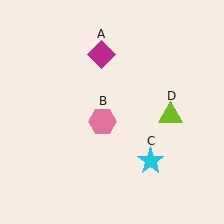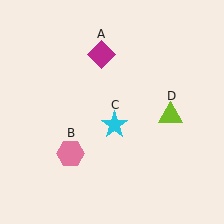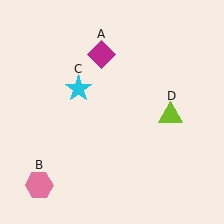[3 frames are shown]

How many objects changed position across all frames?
2 objects changed position: pink hexagon (object B), cyan star (object C).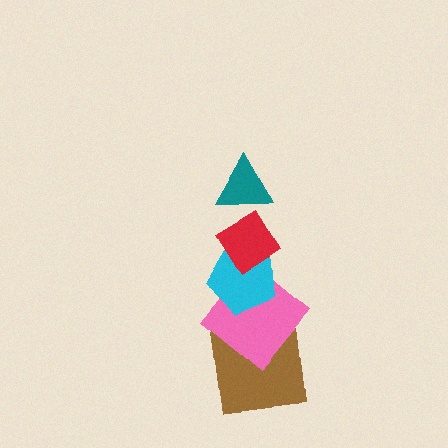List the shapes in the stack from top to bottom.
From top to bottom: the teal triangle, the red diamond, the cyan pentagon, the pink diamond, the brown square.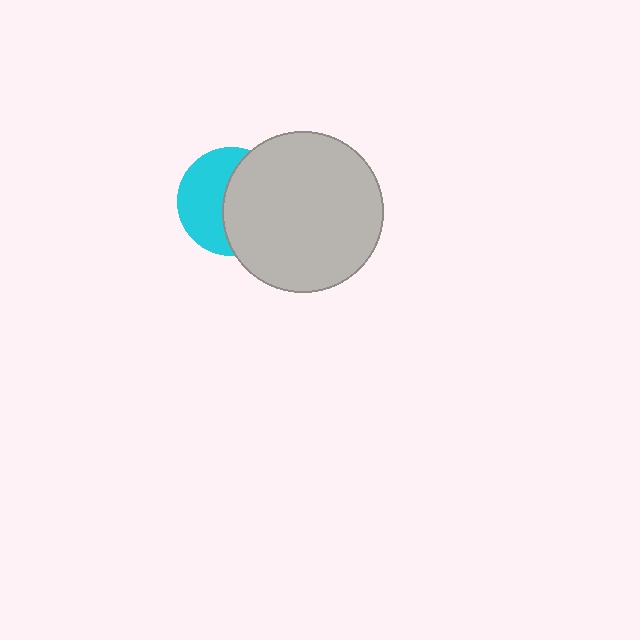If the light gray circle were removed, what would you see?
You would see the complete cyan circle.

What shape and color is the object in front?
The object in front is a light gray circle.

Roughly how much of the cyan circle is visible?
About half of it is visible (roughly 47%).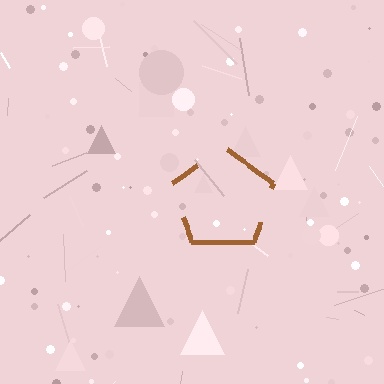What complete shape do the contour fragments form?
The contour fragments form a pentagon.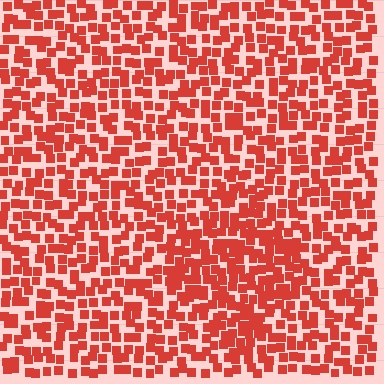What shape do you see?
I see a diamond.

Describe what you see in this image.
The image contains small red elements arranged at two different densities. A diamond-shaped region is visible where the elements are more densely packed than the surrounding area.